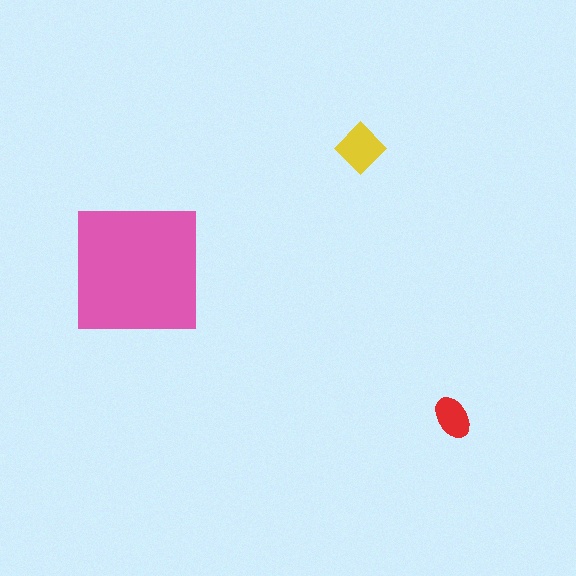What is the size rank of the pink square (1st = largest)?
1st.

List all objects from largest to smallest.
The pink square, the yellow diamond, the red ellipse.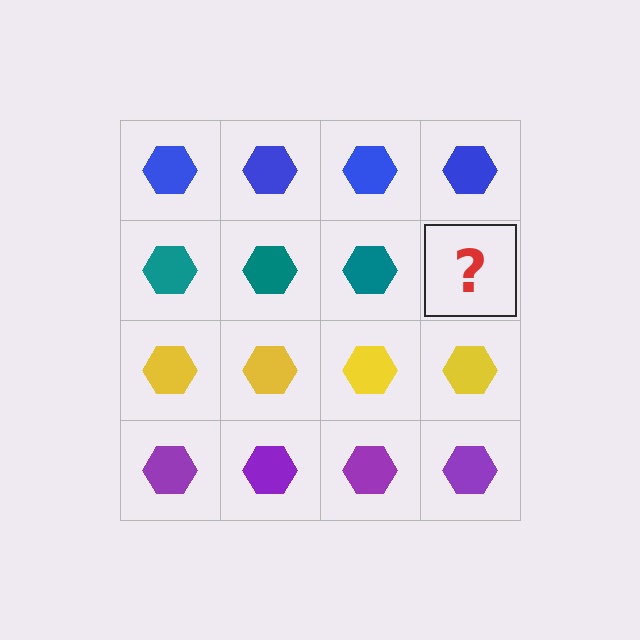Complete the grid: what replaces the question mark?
The question mark should be replaced with a teal hexagon.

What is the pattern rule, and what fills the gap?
The rule is that each row has a consistent color. The gap should be filled with a teal hexagon.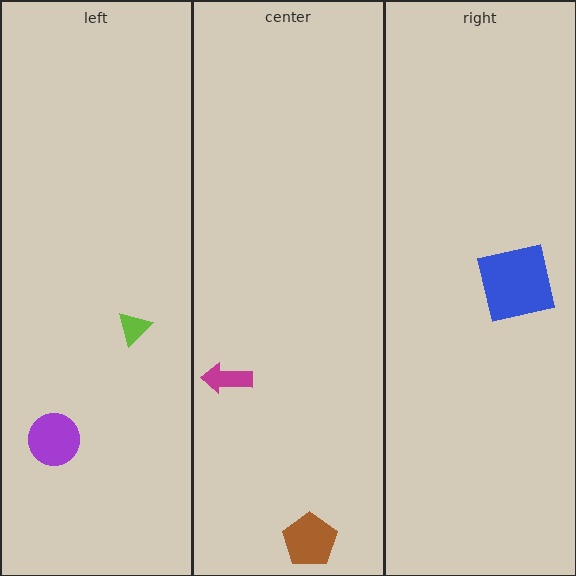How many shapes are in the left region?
2.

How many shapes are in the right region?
1.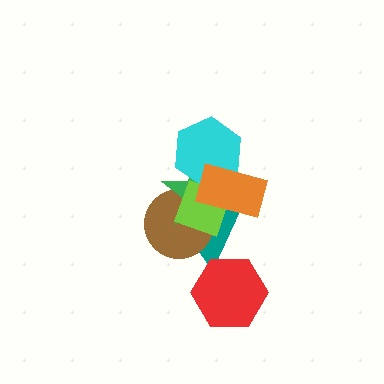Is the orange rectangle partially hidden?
No, no other shape covers it.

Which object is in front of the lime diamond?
The orange rectangle is in front of the lime diamond.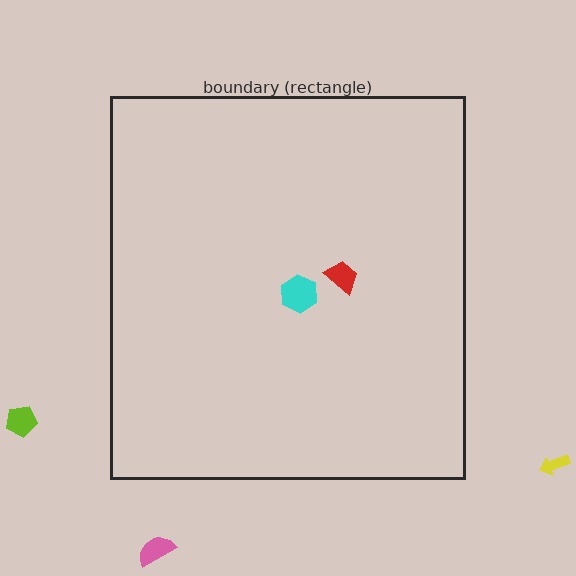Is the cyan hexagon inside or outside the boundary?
Inside.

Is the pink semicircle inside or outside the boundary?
Outside.